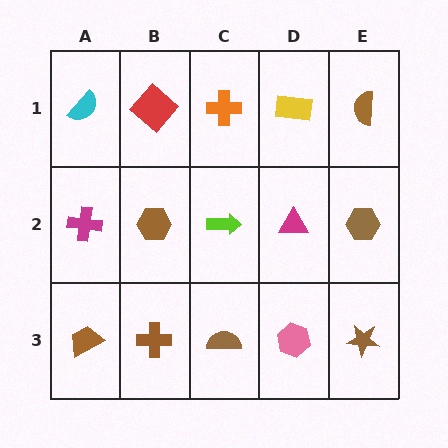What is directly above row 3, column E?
A brown hexagon.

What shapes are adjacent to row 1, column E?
A brown hexagon (row 2, column E), a yellow rectangle (row 1, column D).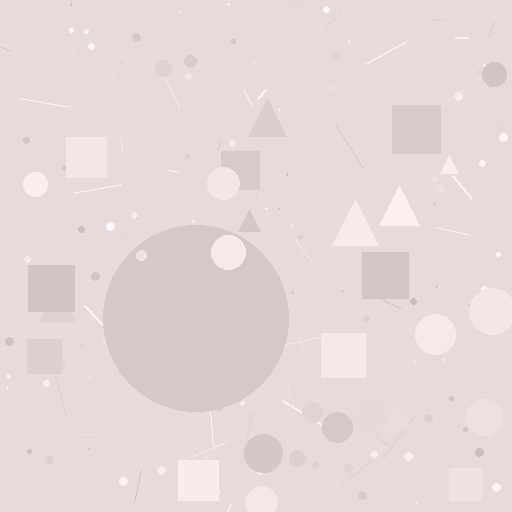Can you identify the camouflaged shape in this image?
The camouflaged shape is a circle.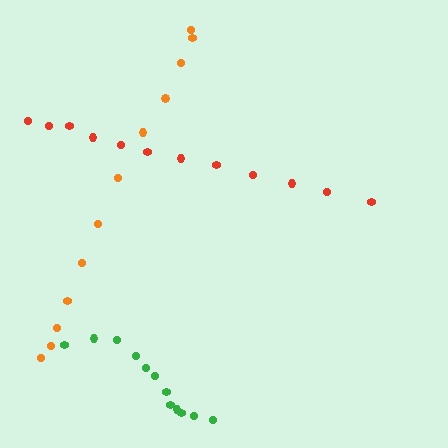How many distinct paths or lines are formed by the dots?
There are 3 distinct paths.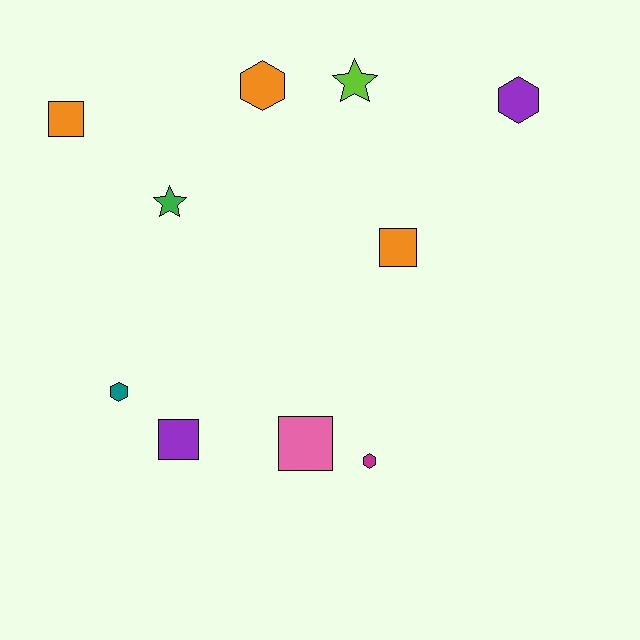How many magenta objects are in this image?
There is 1 magenta object.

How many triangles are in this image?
There are no triangles.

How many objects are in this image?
There are 10 objects.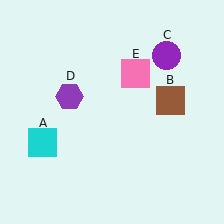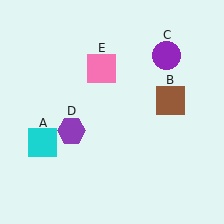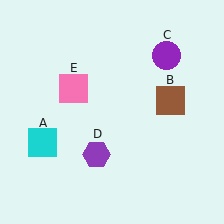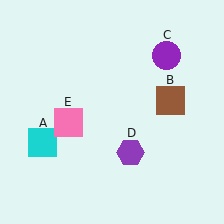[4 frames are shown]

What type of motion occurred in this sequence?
The purple hexagon (object D), pink square (object E) rotated counterclockwise around the center of the scene.